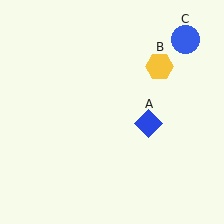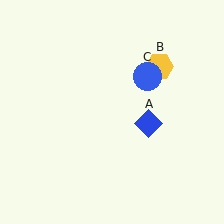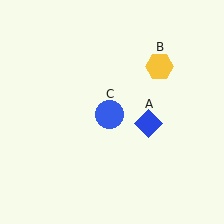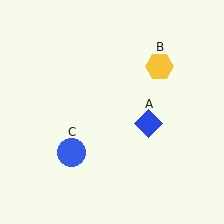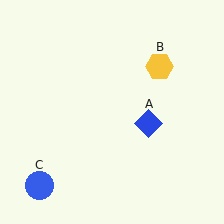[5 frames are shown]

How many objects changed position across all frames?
1 object changed position: blue circle (object C).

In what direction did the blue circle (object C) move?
The blue circle (object C) moved down and to the left.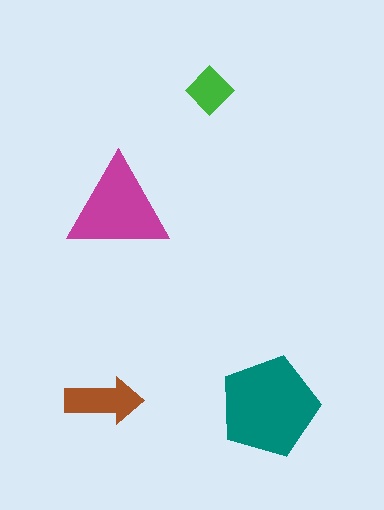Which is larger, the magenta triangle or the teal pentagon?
The teal pentagon.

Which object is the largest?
The teal pentagon.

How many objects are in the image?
There are 4 objects in the image.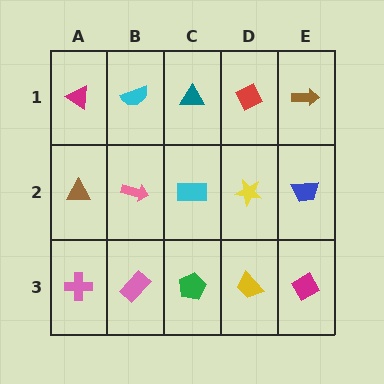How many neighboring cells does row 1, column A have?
2.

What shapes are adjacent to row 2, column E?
A brown arrow (row 1, column E), a magenta diamond (row 3, column E), a yellow star (row 2, column D).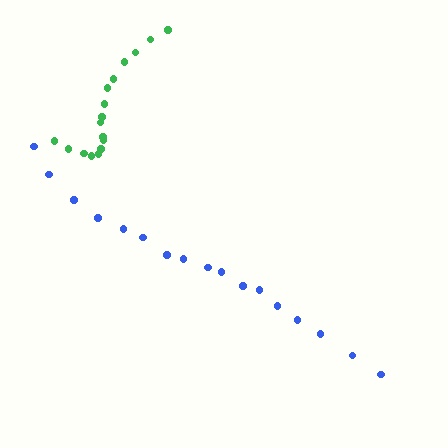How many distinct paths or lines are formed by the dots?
There are 2 distinct paths.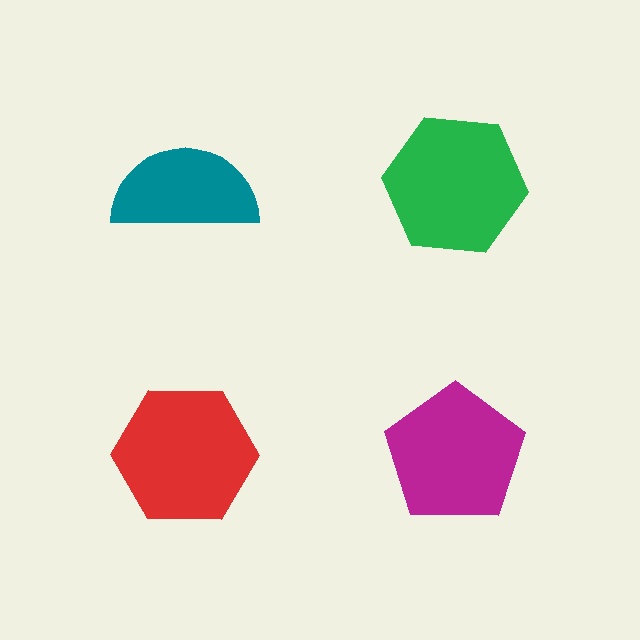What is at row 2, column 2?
A magenta pentagon.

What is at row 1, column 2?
A green hexagon.